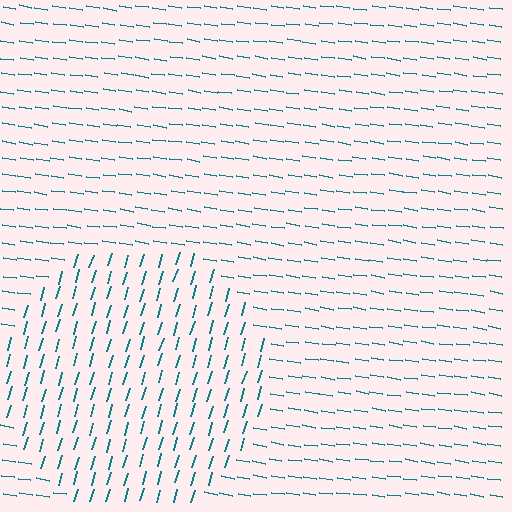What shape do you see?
I see a circle.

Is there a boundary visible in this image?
Yes, there is a texture boundary formed by a change in line orientation.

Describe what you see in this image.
The image is filled with small teal line segments. A circle region in the image has lines oriented differently from the surrounding lines, creating a visible texture boundary.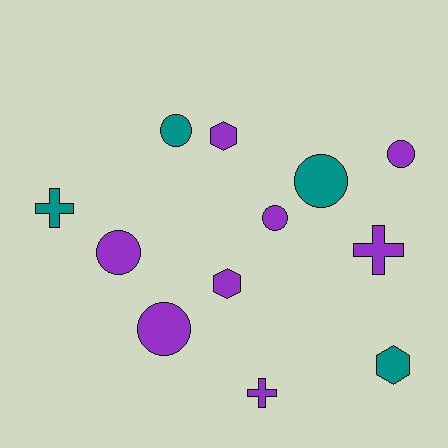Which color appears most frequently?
Purple, with 8 objects.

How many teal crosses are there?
There is 1 teal cross.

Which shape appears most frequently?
Circle, with 6 objects.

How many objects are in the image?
There are 12 objects.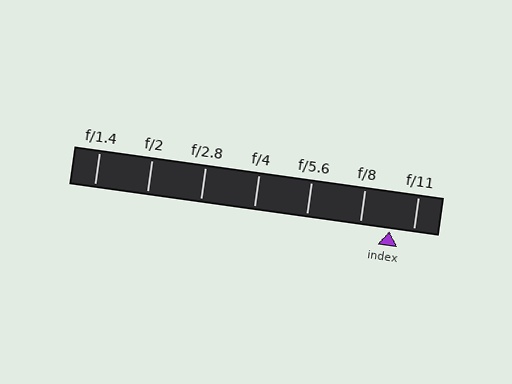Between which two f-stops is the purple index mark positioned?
The index mark is between f/8 and f/11.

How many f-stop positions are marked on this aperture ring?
There are 7 f-stop positions marked.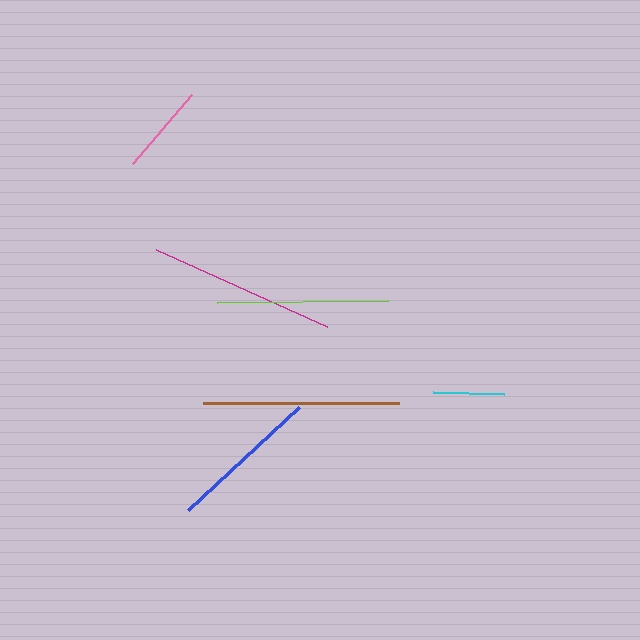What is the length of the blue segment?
The blue segment is approximately 152 pixels long.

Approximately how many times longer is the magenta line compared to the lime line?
The magenta line is approximately 1.1 times the length of the lime line.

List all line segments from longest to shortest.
From longest to shortest: brown, magenta, lime, blue, pink, cyan.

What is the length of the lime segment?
The lime segment is approximately 171 pixels long.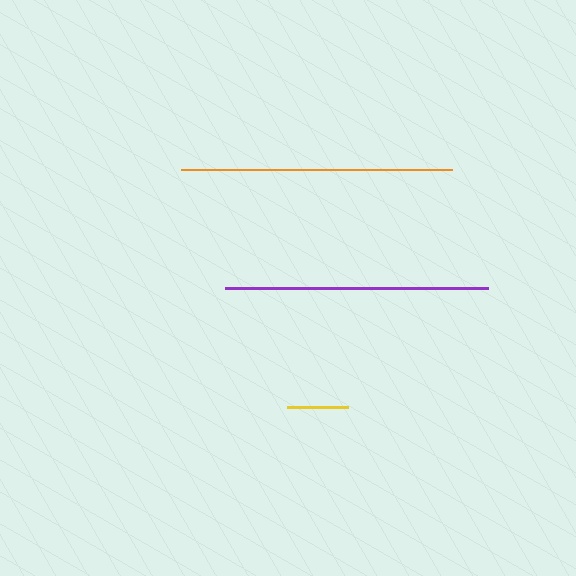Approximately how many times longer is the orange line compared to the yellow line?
The orange line is approximately 4.4 times the length of the yellow line.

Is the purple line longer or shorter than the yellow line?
The purple line is longer than the yellow line.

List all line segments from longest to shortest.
From longest to shortest: orange, purple, yellow.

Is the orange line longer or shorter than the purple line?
The orange line is longer than the purple line.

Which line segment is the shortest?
The yellow line is the shortest at approximately 61 pixels.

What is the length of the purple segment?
The purple segment is approximately 264 pixels long.